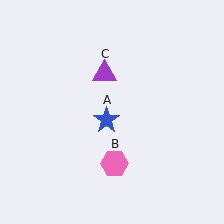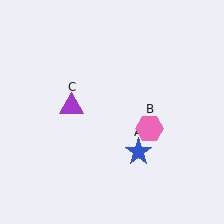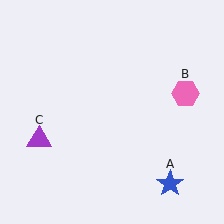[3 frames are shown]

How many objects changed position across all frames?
3 objects changed position: blue star (object A), pink hexagon (object B), purple triangle (object C).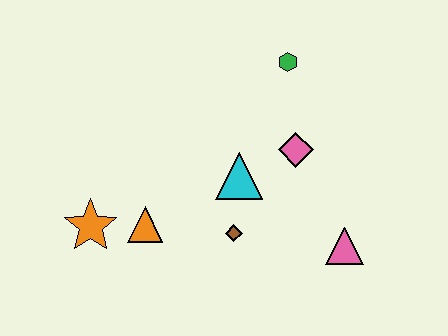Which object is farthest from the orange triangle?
The green hexagon is farthest from the orange triangle.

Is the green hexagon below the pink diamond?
No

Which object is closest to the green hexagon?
The pink diamond is closest to the green hexagon.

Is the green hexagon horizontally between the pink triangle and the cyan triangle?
Yes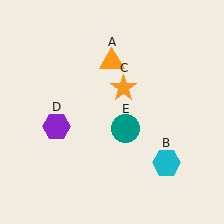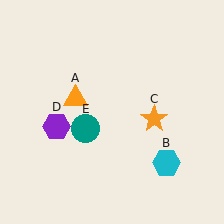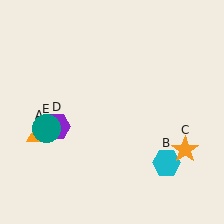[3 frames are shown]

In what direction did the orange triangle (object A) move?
The orange triangle (object A) moved down and to the left.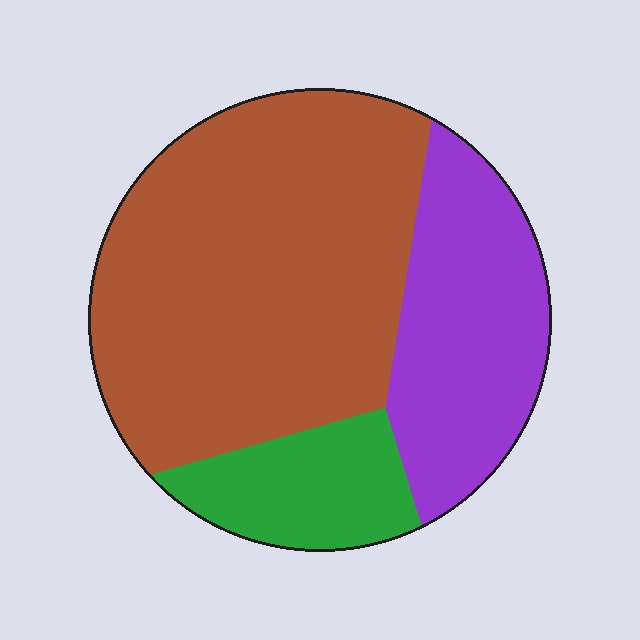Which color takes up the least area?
Green, at roughly 15%.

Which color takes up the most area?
Brown, at roughly 60%.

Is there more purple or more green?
Purple.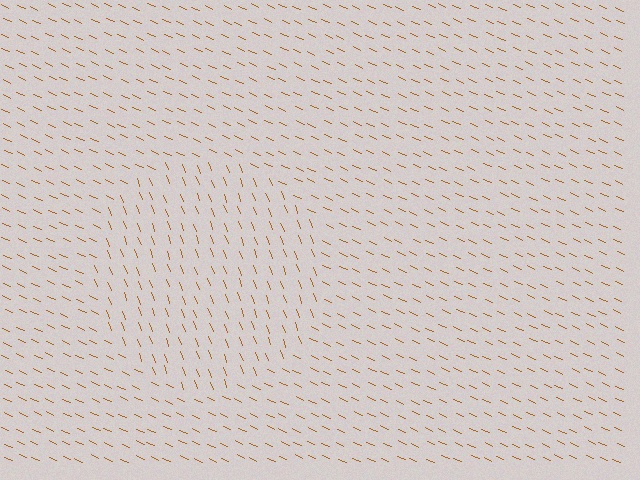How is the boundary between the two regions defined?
The boundary is defined purely by a change in line orientation (approximately 45 degrees difference). All lines are the same color and thickness.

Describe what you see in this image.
The image is filled with small brown line segments. A circle region in the image has lines oriented differently from the surrounding lines, creating a visible texture boundary.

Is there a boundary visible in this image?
Yes, there is a texture boundary formed by a change in line orientation.